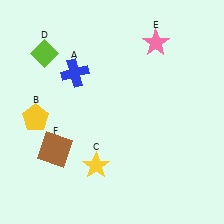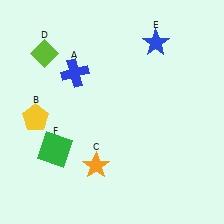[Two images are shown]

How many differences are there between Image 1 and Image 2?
There are 3 differences between the two images.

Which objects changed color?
C changed from yellow to orange. E changed from pink to blue. F changed from brown to green.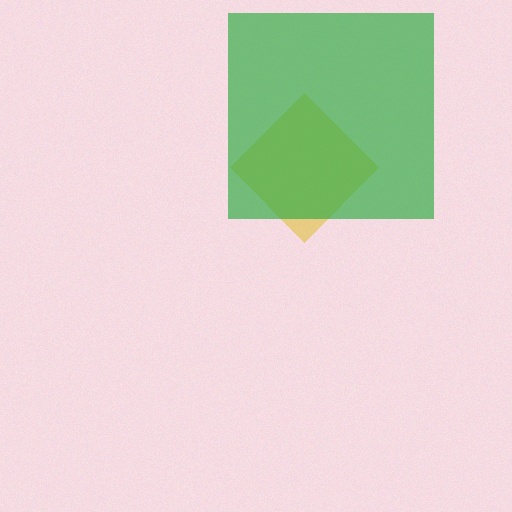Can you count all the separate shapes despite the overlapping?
Yes, there are 2 separate shapes.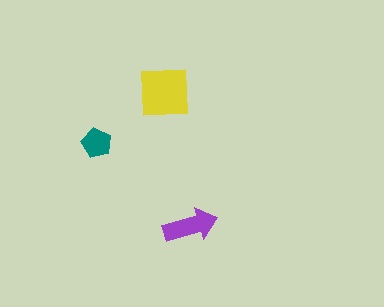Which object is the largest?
The yellow square.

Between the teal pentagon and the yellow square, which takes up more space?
The yellow square.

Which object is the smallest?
The teal pentagon.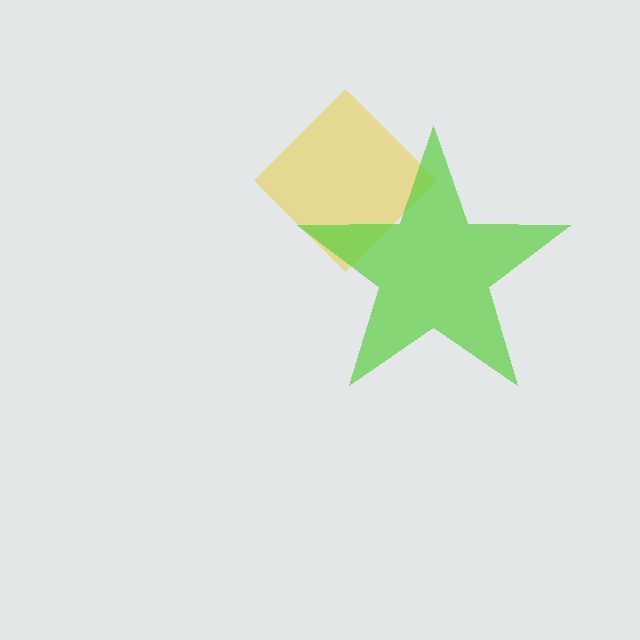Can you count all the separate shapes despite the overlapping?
Yes, there are 2 separate shapes.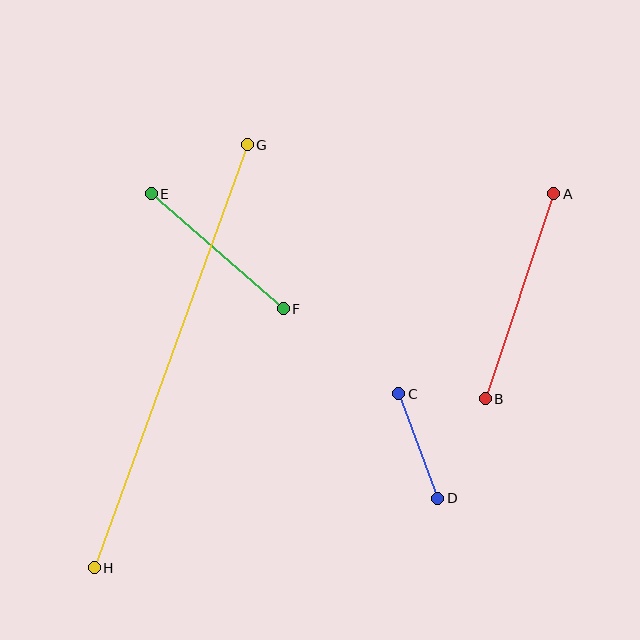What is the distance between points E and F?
The distance is approximately 175 pixels.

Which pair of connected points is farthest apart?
Points G and H are farthest apart.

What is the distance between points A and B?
The distance is approximately 216 pixels.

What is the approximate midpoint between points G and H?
The midpoint is at approximately (171, 356) pixels.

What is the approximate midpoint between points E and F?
The midpoint is at approximately (217, 251) pixels.